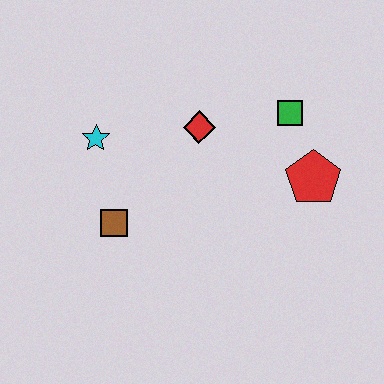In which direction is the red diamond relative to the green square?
The red diamond is to the left of the green square.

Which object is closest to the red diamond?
The green square is closest to the red diamond.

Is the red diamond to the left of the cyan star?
No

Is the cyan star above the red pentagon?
Yes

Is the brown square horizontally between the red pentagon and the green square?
No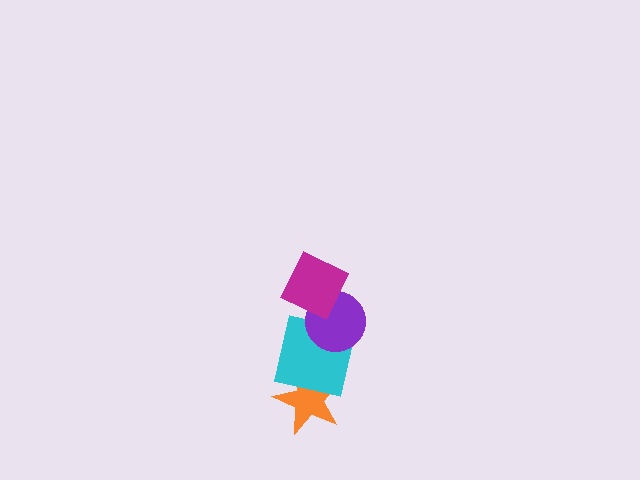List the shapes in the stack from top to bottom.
From top to bottom: the magenta square, the purple circle, the cyan square, the orange star.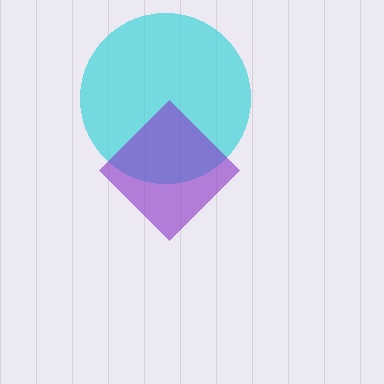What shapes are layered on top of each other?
The layered shapes are: a cyan circle, a purple diamond.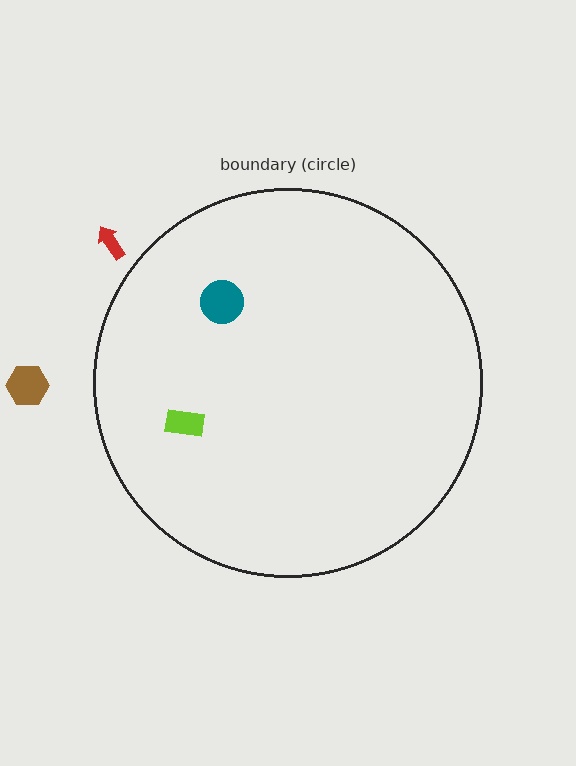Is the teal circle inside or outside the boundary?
Inside.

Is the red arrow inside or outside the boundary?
Outside.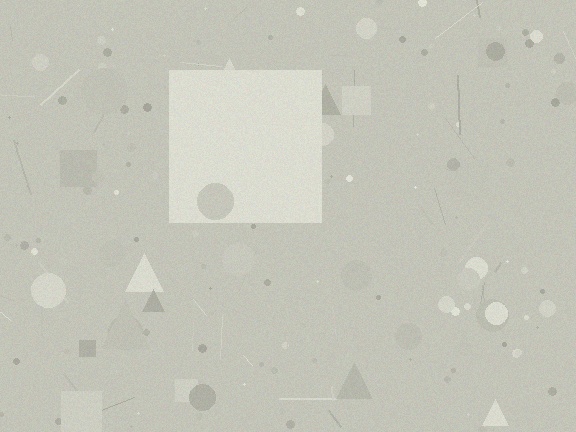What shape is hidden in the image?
A square is hidden in the image.